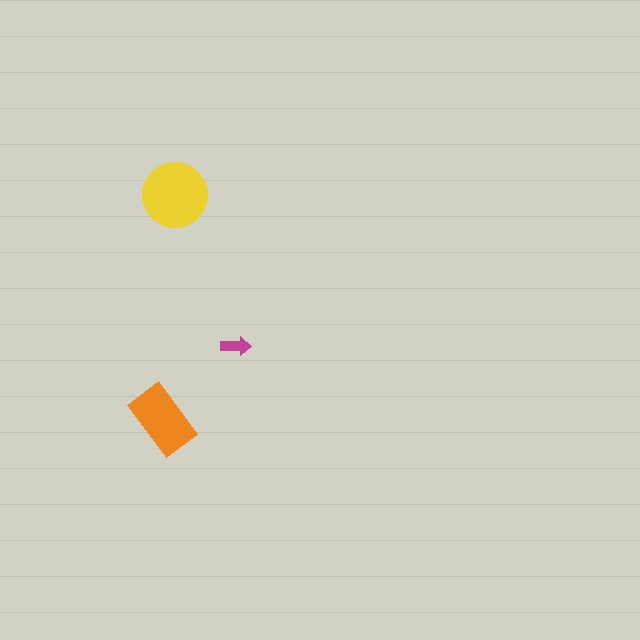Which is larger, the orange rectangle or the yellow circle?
The yellow circle.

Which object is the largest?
The yellow circle.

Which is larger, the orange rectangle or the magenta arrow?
The orange rectangle.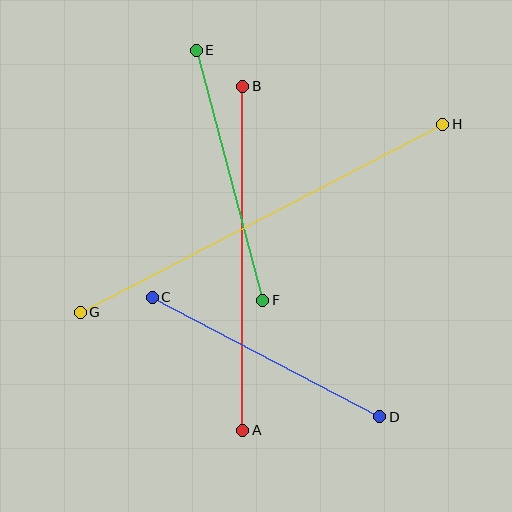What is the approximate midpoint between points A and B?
The midpoint is at approximately (243, 258) pixels.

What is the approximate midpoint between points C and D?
The midpoint is at approximately (266, 357) pixels.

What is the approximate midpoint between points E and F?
The midpoint is at approximately (230, 175) pixels.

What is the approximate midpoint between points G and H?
The midpoint is at approximately (262, 218) pixels.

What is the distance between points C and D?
The distance is approximately 257 pixels.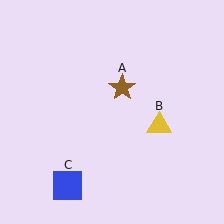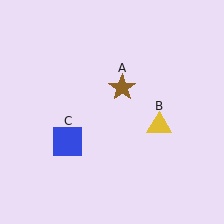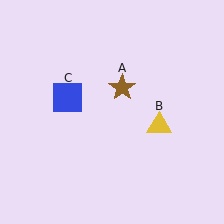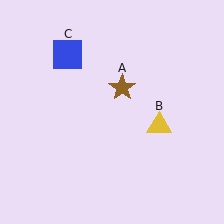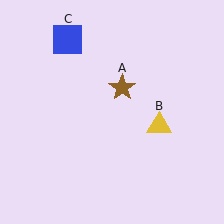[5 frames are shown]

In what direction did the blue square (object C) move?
The blue square (object C) moved up.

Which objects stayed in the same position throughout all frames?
Brown star (object A) and yellow triangle (object B) remained stationary.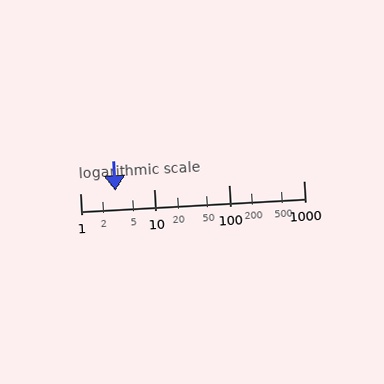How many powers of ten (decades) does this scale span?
The scale spans 3 decades, from 1 to 1000.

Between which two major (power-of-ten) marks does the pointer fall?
The pointer is between 1 and 10.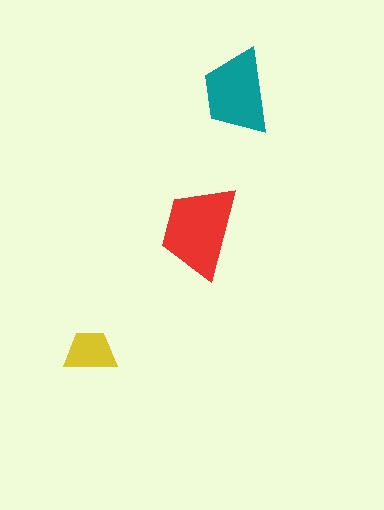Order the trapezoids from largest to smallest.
the red one, the teal one, the yellow one.